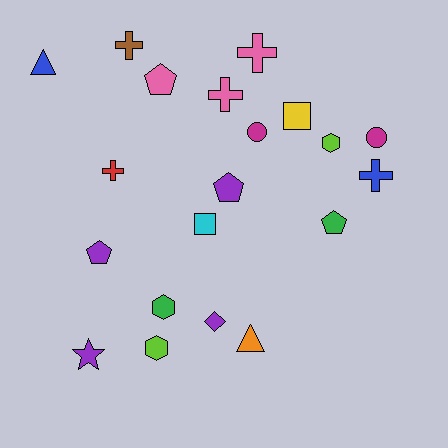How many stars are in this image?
There is 1 star.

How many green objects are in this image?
There are 2 green objects.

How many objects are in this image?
There are 20 objects.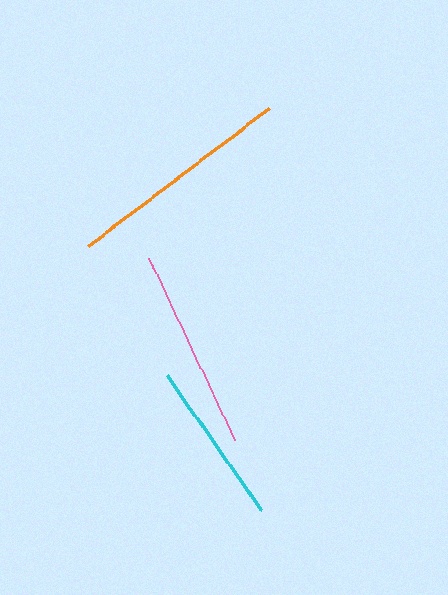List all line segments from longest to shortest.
From longest to shortest: orange, pink, cyan.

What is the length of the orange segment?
The orange segment is approximately 228 pixels long.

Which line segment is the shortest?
The cyan line is the shortest at approximately 165 pixels.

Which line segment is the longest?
The orange line is the longest at approximately 228 pixels.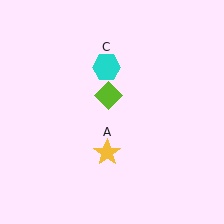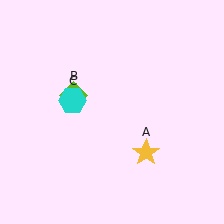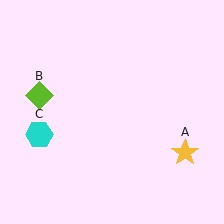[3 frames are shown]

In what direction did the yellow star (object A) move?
The yellow star (object A) moved right.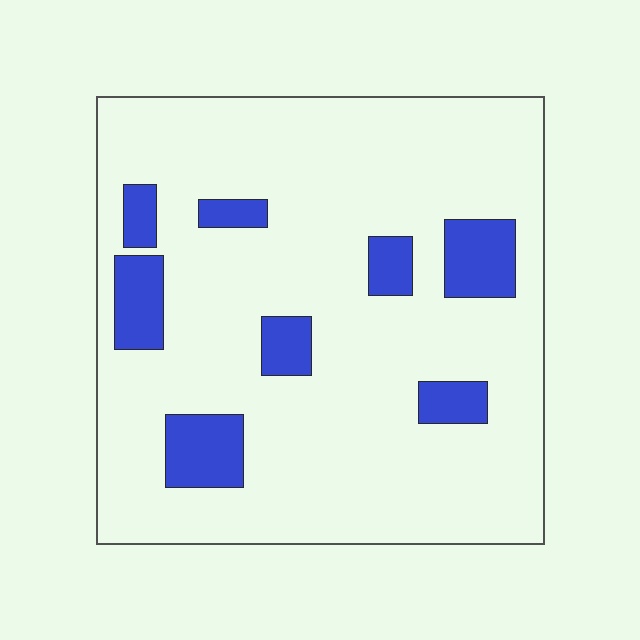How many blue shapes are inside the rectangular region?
8.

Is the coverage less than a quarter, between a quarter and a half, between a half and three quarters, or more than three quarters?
Less than a quarter.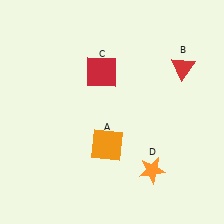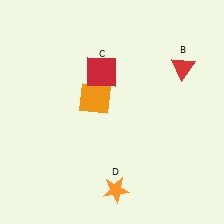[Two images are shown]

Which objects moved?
The objects that moved are: the orange square (A), the orange star (D).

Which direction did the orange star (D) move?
The orange star (D) moved left.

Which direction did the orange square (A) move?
The orange square (A) moved up.